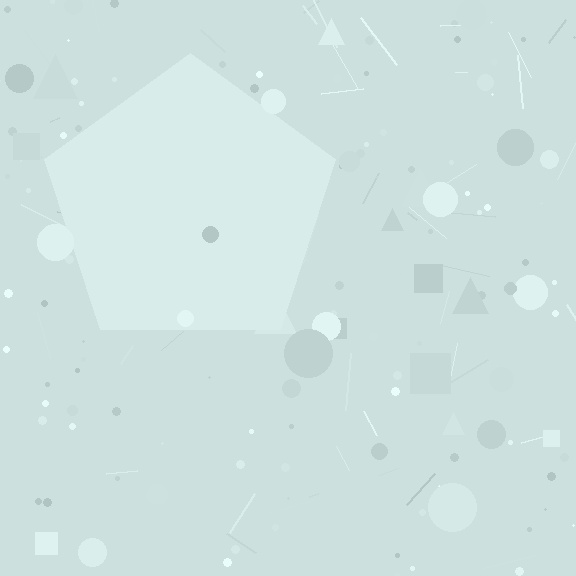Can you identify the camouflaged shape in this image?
The camouflaged shape is a pentagon.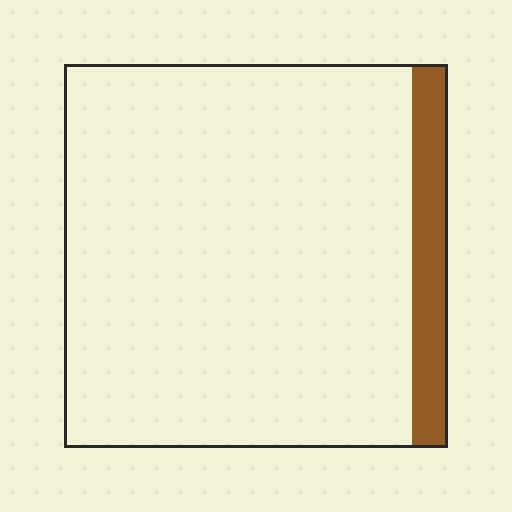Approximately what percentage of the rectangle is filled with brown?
Approximately 10%.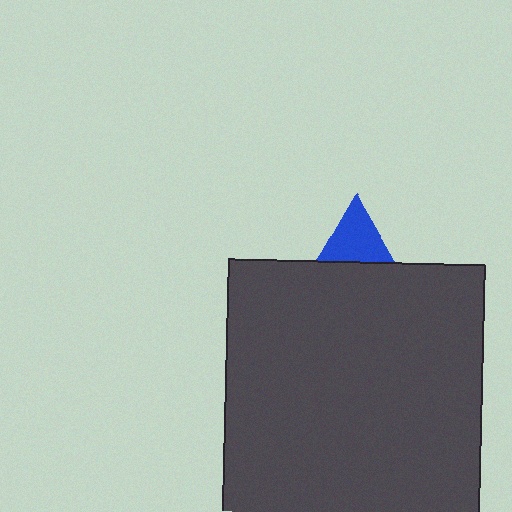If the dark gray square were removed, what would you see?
You would see the complete blue triangle.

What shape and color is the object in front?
The object in front is a dark gray square.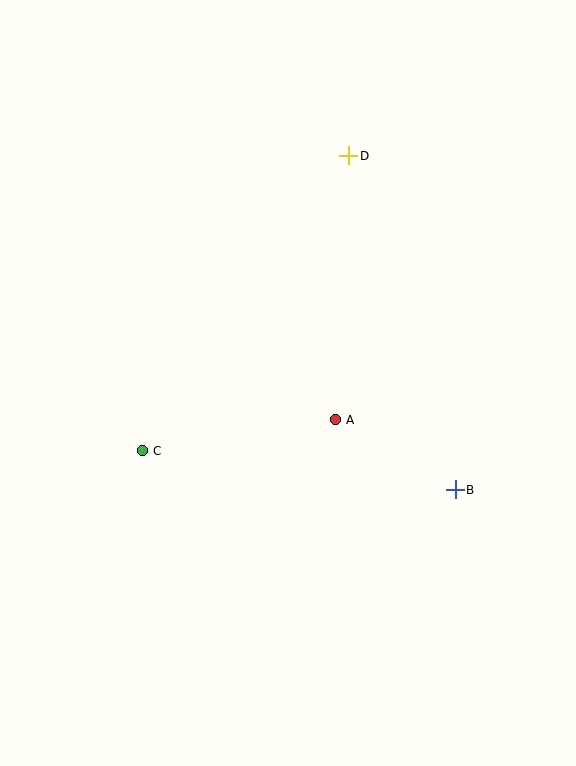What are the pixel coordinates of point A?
Point A is at (335, 420).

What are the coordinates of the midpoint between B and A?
The midpoint between B and A is at (395, 455).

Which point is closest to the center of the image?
Point A at (335, 420) is closest to the center.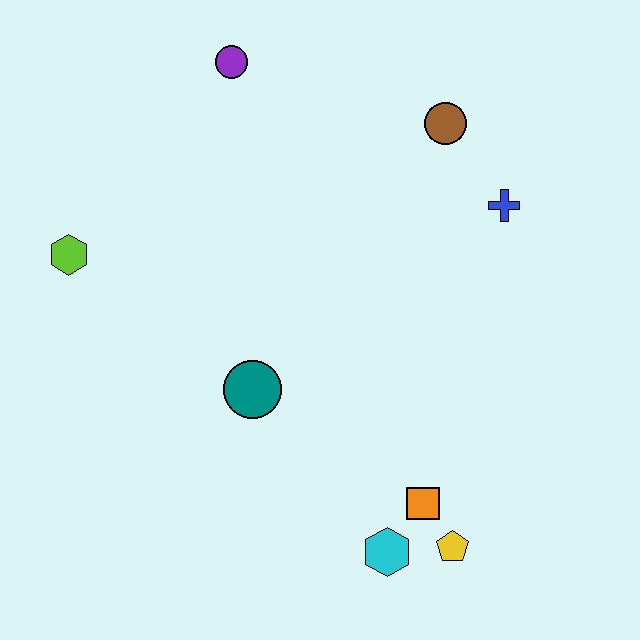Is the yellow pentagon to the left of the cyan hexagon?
No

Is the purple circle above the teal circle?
Yes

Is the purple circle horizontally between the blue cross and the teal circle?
No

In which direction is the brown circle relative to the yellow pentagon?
The brown circle is above the yellow pentagon.